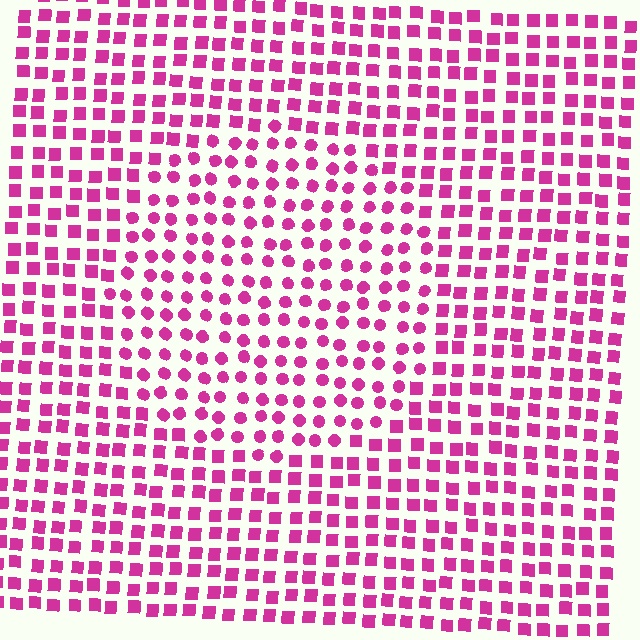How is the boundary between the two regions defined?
The boundary is defined by a change in element shape: circles inside vs. squares outside. All elements share the same color and spacing.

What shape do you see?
I see a circle.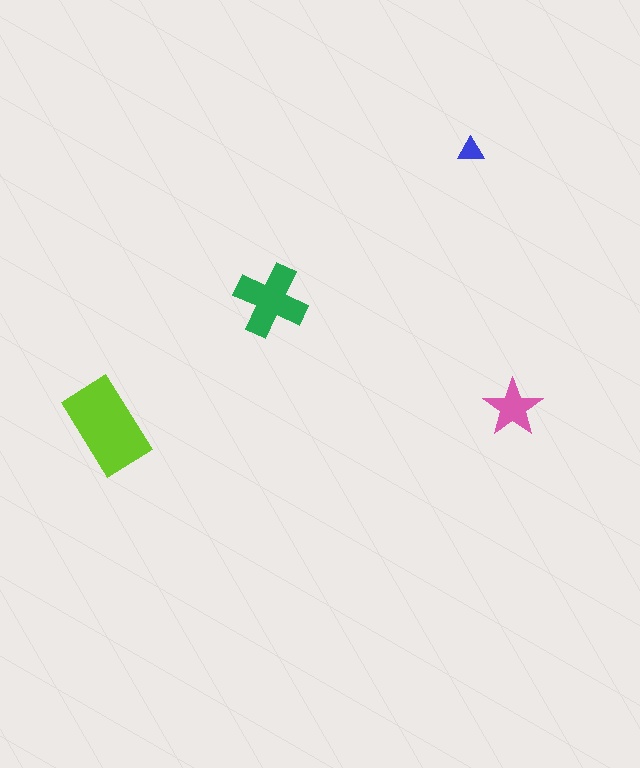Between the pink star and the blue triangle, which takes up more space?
The pink star.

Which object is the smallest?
The blue triangle.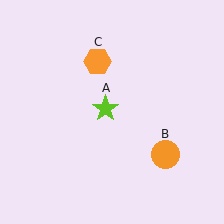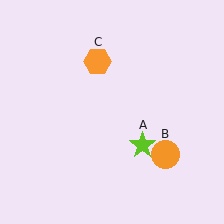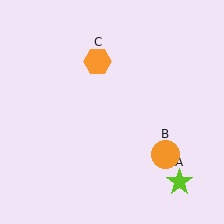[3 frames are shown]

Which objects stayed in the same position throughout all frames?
Orange circle (object B) and orange hexagon (object C) remained stationary.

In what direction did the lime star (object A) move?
The lime star (object A) moved down and to the right.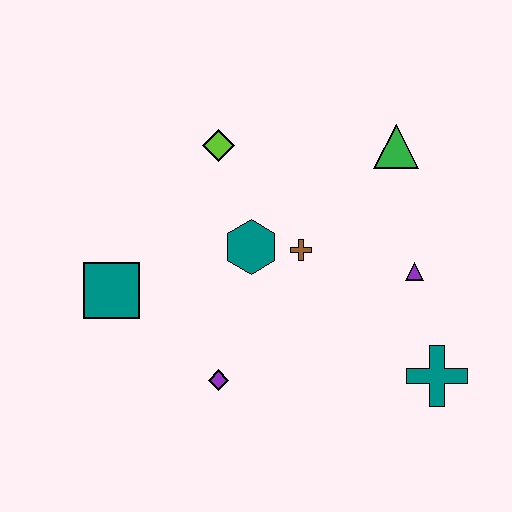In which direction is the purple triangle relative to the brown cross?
The purple triangle is to the right of the brown cross.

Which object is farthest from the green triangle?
The teal square is farthest from the green triangle.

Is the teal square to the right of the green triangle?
No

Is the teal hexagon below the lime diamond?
Yes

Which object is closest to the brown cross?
The teal hexagon is closest to the brown cross.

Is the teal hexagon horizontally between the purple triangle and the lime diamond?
Yes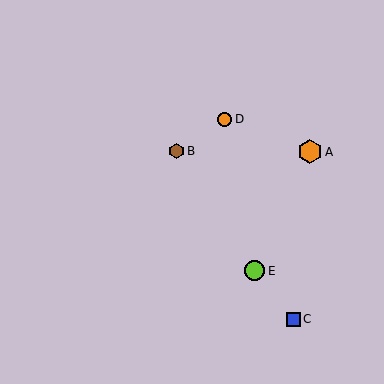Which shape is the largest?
The orange hexagon (labeled A) is the largest.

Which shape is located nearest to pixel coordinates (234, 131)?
The orange circle (labeled D) at (225, 119) is nearest to that location.